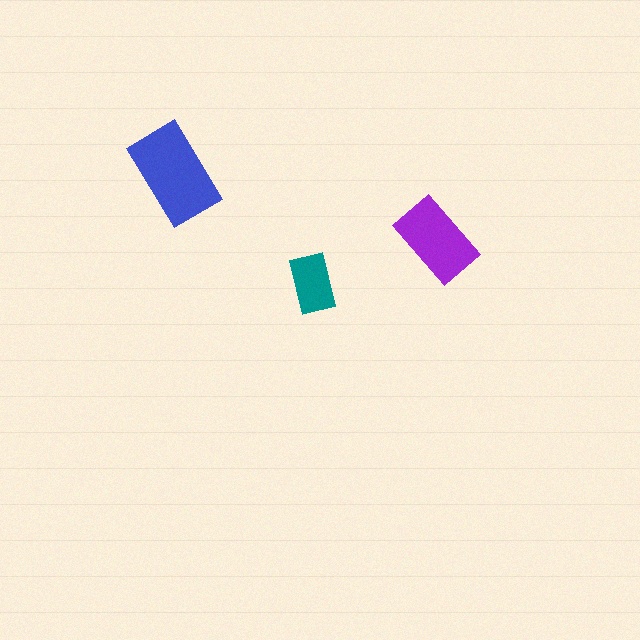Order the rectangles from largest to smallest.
the blue one, the purple one, the teal one.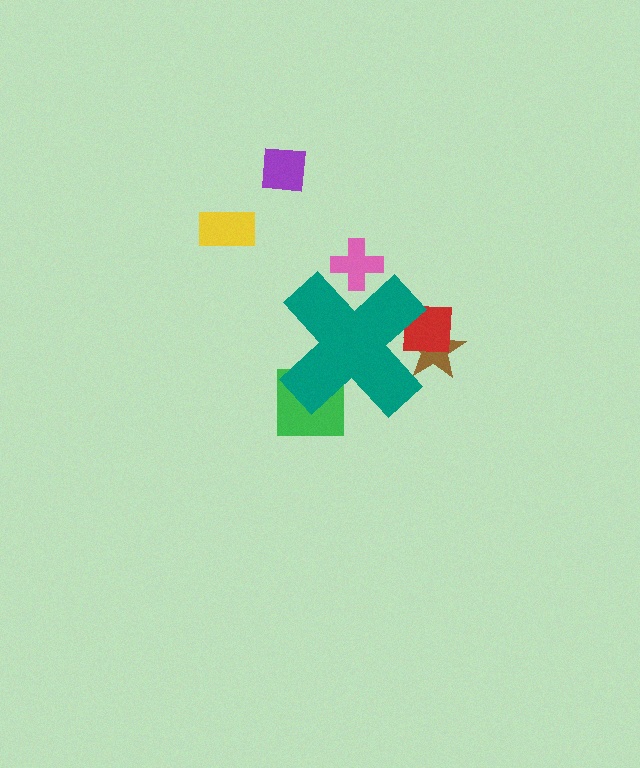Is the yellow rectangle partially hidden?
No, the yellow rectangle is fully visible.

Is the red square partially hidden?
Yes, the red square is partially hidden behind the teal cross.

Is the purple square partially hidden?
No, the purple square is fully visible.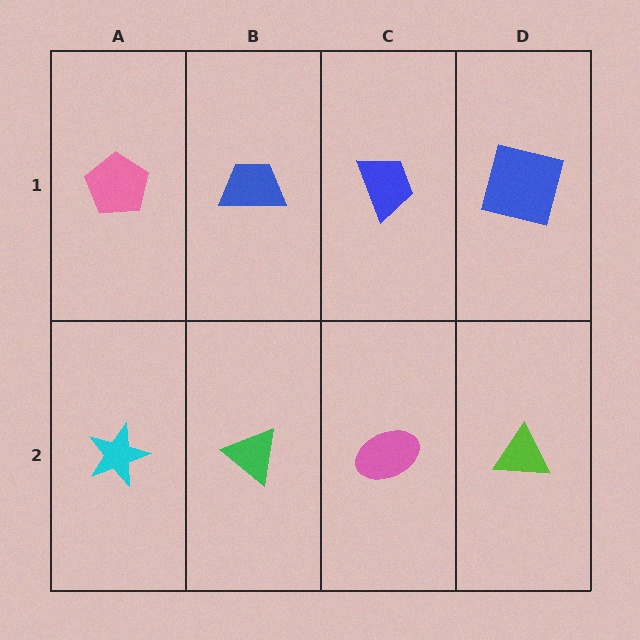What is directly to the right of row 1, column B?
A blue trapezoid.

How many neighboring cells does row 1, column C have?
3.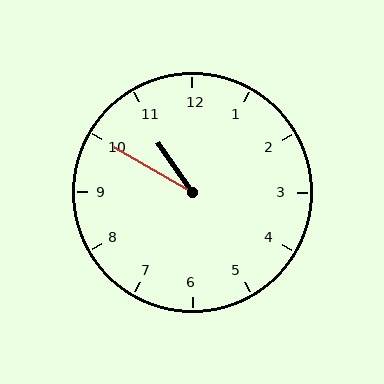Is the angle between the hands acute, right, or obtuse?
It is acute.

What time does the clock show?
10:50.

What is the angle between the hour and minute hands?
Approximately 25 degrees.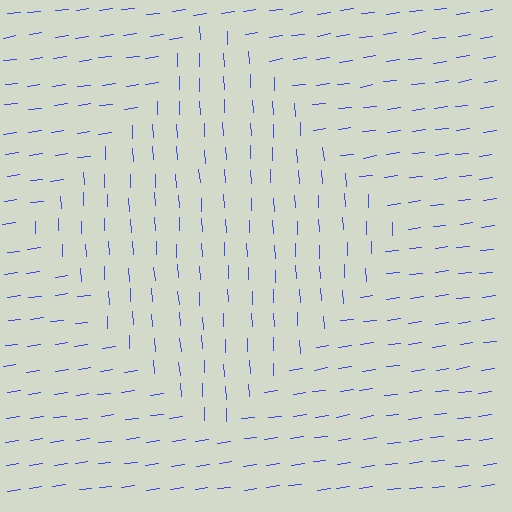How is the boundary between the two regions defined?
The boundary is defined purely by a change in line orientation (approximately 85 degrees difference). All lines are the same color and thickness.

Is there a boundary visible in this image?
Yes, there is a texture boundary formed by a change in line orientation.